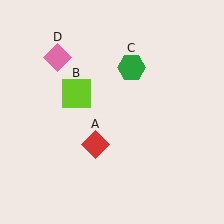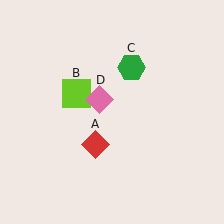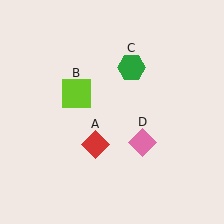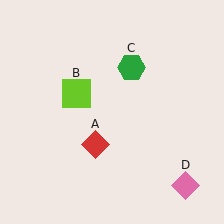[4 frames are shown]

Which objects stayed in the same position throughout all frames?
Red diamond (object A) and lime square (object B) and green hexagon (object C) remained stationary.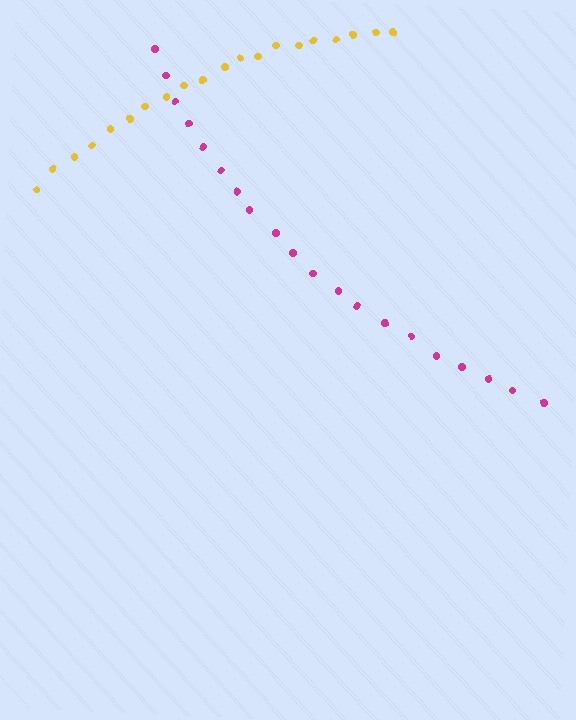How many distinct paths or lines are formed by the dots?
There are 2 distinct paths.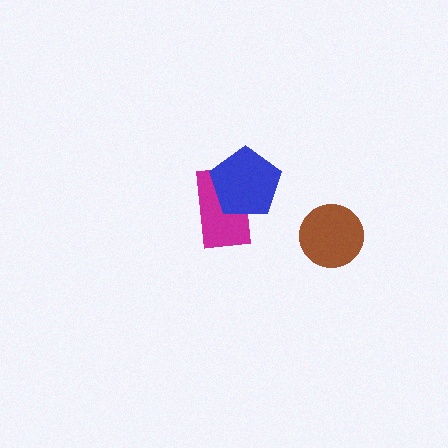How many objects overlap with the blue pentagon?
1 object overlaps with the blue pentagon.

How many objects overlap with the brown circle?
0 objects overlap with the brown circle.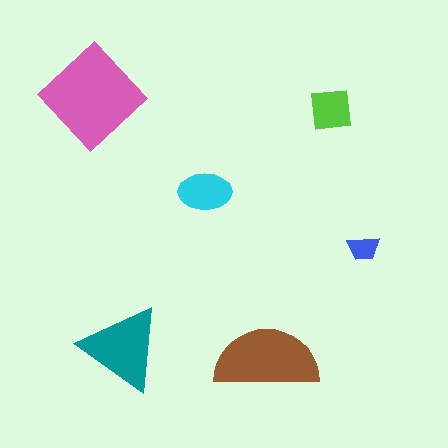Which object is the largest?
The pink diamond.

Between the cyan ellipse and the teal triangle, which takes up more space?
The teal triangle.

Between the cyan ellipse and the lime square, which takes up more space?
The cyan ellipse.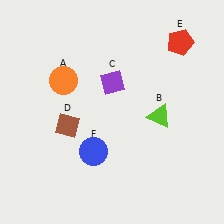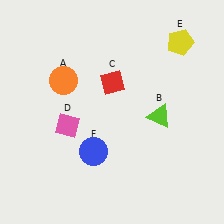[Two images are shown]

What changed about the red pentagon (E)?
In Image 1, E is red. In Image 2, it changed to yellow.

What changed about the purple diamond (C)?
In Image 1, C is purple. In Image 2, it changed to red.